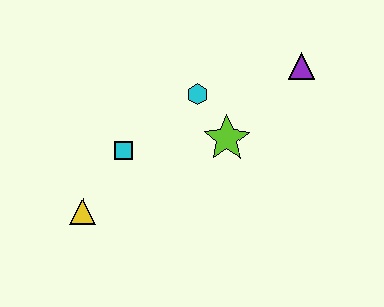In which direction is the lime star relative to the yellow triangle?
The lime star is to the right of the yellow triangle.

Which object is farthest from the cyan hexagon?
The yellow triangle is farthest from the cyan hexagon.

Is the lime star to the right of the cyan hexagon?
Yes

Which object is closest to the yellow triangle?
The cyan square is closest to the yellow triangle.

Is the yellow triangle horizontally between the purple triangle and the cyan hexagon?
No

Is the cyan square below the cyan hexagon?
Yes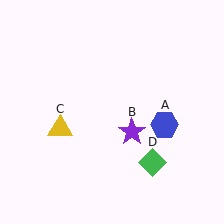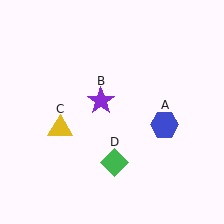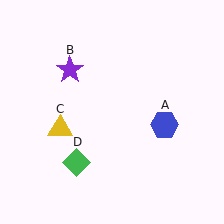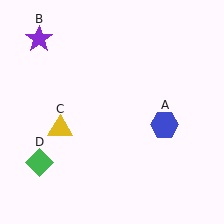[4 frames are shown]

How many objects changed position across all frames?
2 objects changed position: purple star (object B), green diamond (object D).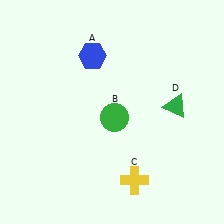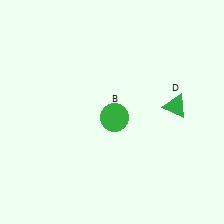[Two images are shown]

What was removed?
The blue hexagon (A), the yellow cross (C) were removed in Image 2.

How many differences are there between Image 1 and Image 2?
There are 2 differences between the two images.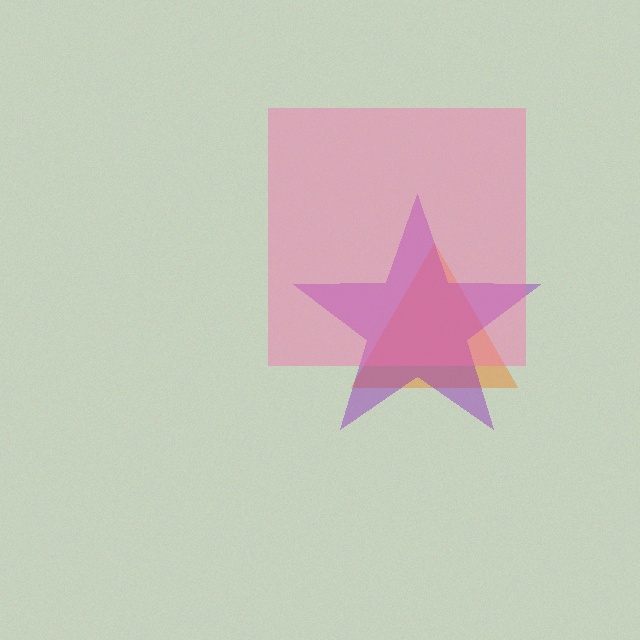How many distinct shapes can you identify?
There are 3 distinct shapes: an orange triangle, a purple star, a pink square.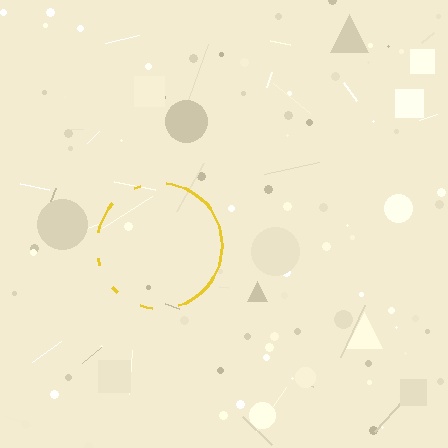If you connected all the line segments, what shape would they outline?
They would outline a circle.